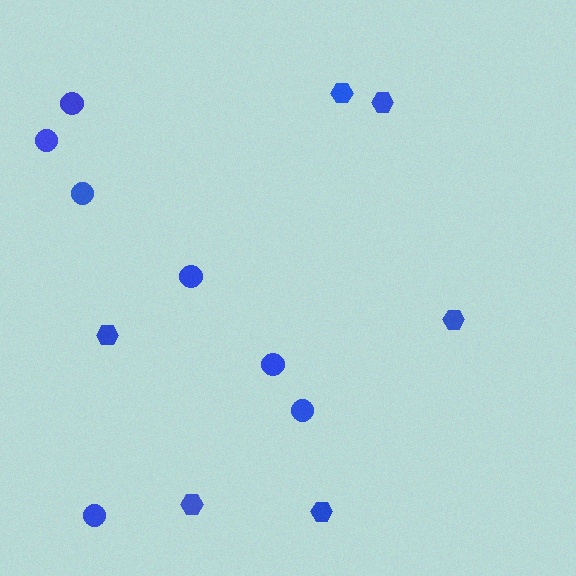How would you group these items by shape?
There are 2 groups: one group of circles (7) and one group of hexagons (6).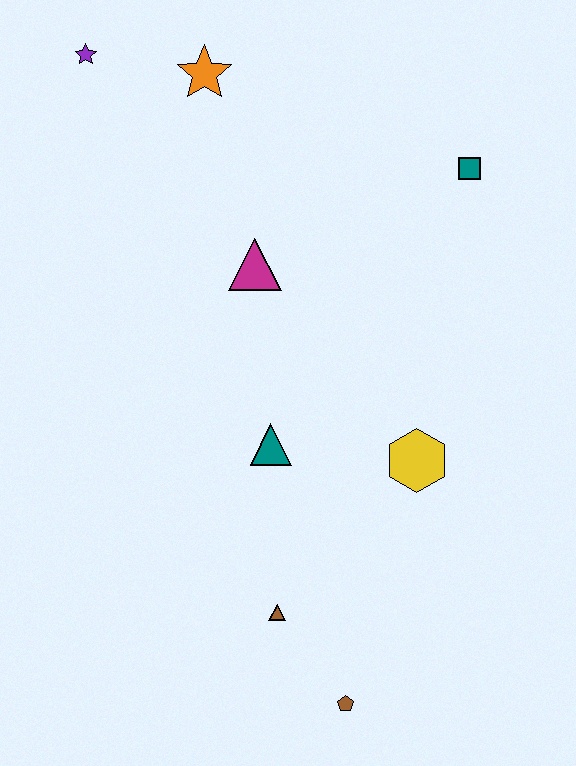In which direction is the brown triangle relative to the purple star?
The brown triangle is below the purple star.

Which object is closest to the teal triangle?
The yellow hexagon is closest to the teal triangle.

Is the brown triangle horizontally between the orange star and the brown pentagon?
Yes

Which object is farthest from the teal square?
The brown pentagon is farthest from the teal square.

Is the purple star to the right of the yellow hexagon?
No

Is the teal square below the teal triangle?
No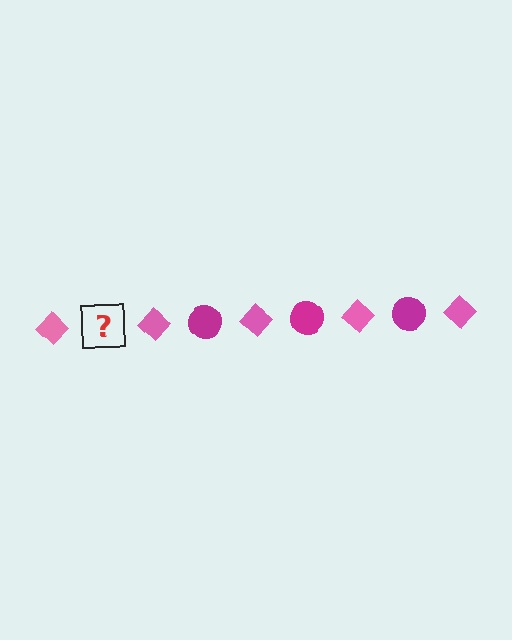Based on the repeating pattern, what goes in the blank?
The blank should be a magenta circle.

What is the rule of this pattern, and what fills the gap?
The rule is that the pattern alternates between pink diamond and magenta circle. The gap should be filled with a magenta circle.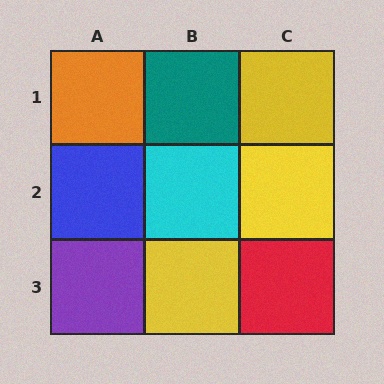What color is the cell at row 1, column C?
Yellow.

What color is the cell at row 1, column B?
Teal.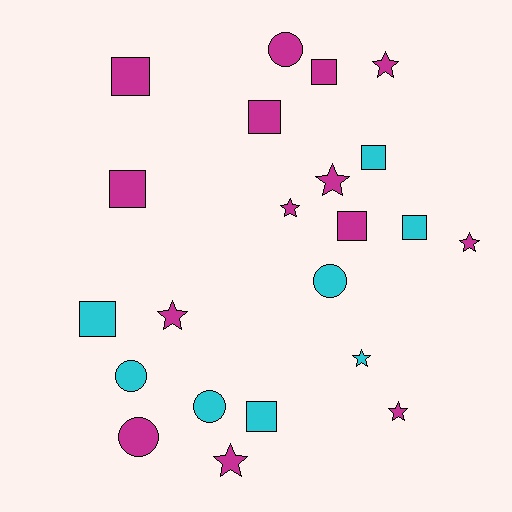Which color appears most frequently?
Magenta, with 14 objects.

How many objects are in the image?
There are 22 objects.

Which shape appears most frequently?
Square, with 9 objects.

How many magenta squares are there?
There are 5 magenta squares.